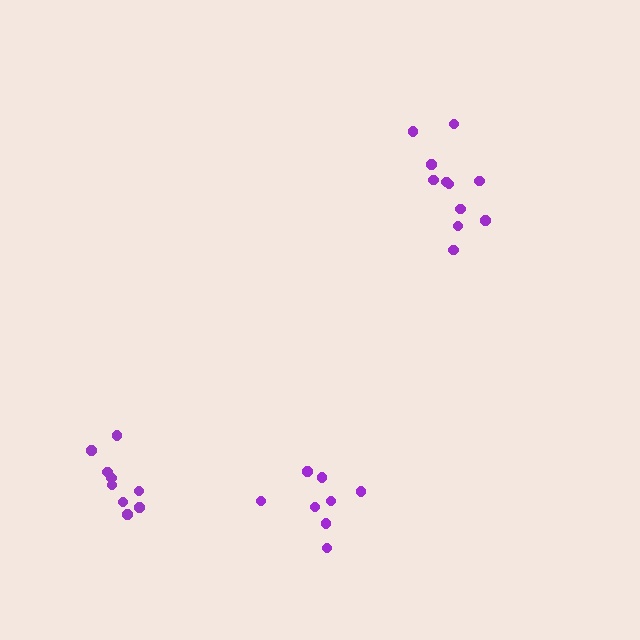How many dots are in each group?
Group 1: 8 dots, Group 2: 11 dots, Group 3: 9 dots (28 total).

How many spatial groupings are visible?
There are 3 spatial groupings.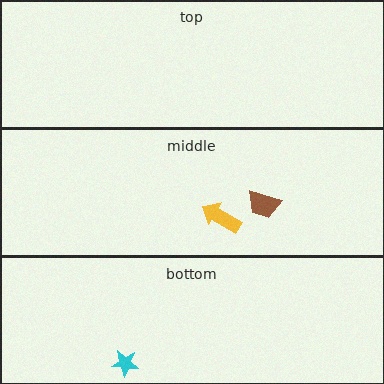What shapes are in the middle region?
The brown trapezoid, the yellow arrow.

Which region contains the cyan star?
The bottom region.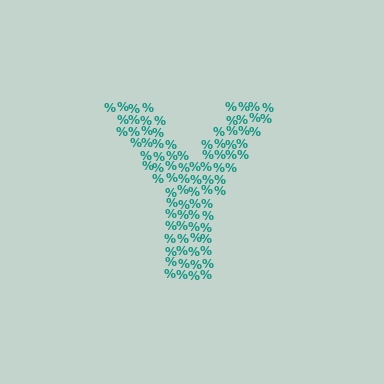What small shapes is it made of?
It is made of small percent signs.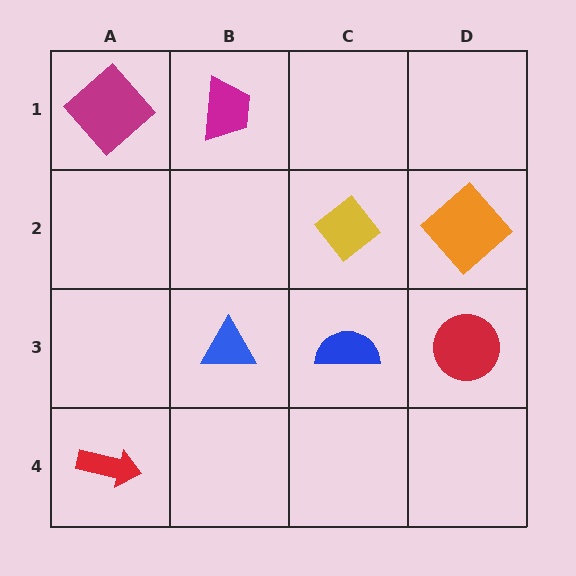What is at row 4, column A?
A red arrow.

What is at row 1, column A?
A magenta diamond.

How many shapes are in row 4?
1 shape.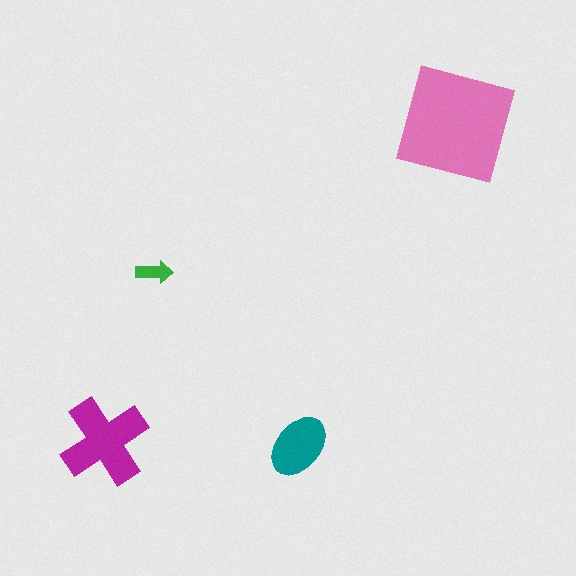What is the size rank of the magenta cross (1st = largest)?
2nd.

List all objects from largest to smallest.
The pink square, the magenta cross, the teal ellipse, the green arrow.